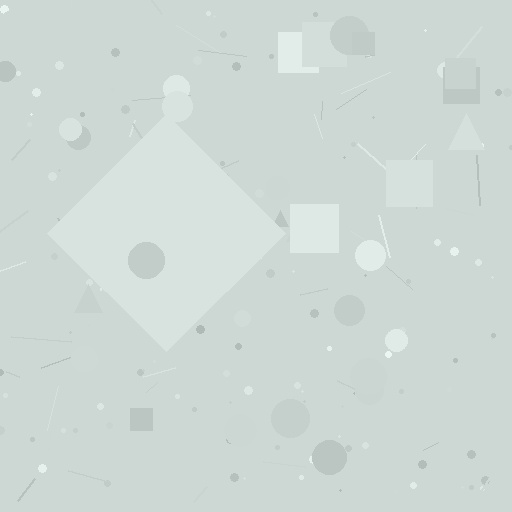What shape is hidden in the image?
A diamond is hidden in the image.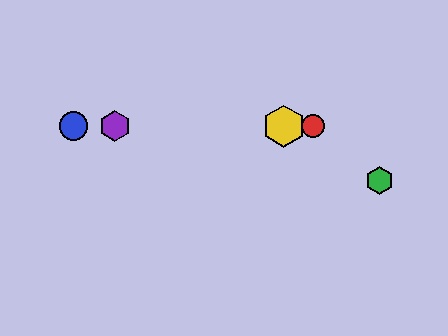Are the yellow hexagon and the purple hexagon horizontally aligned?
Yes, both are at y≈126.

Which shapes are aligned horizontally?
The red circle, the blue circle, the yellow hexagon, the purple hexagon are aligned horizontally.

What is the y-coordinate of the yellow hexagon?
The yellow hexagon is at y≈126.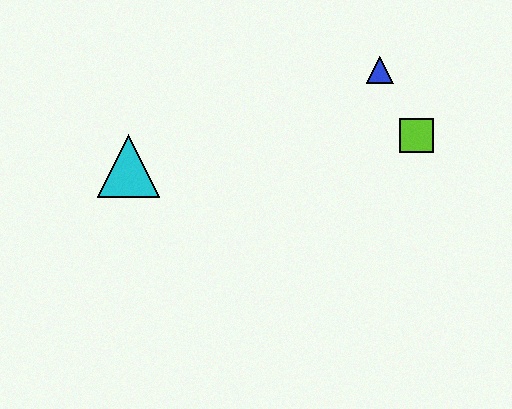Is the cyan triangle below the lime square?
Yes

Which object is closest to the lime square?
The blue triangle is closest to the lime square.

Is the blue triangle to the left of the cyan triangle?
No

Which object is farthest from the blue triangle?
The cyan triangle is farthest from the blue triangle.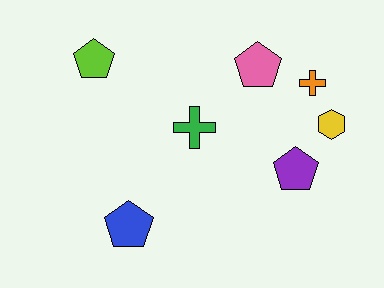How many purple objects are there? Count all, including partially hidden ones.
There is 1 purple object.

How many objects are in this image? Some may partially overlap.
There are 7 objects.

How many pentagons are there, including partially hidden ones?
There are 4 pentagons.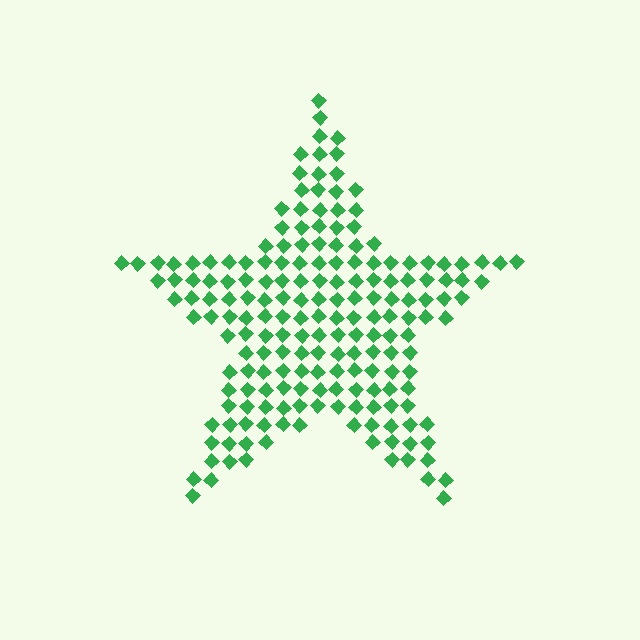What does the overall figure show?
The overall figure shows a star.